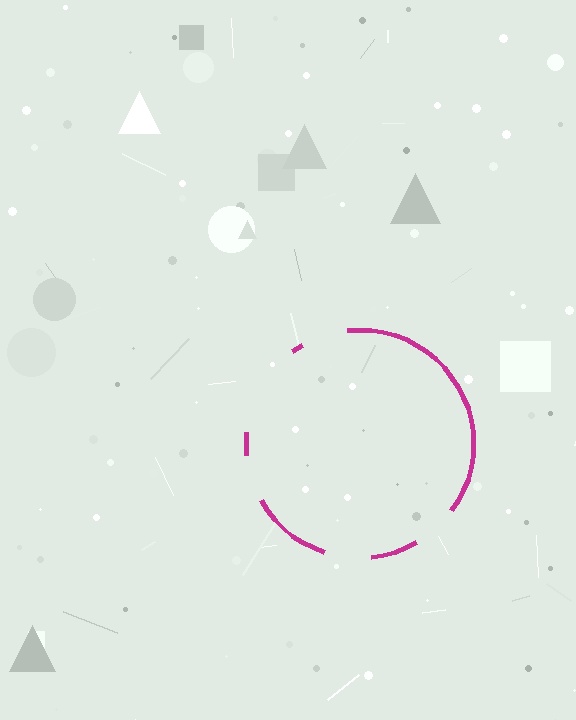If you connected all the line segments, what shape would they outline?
They would outline a circle.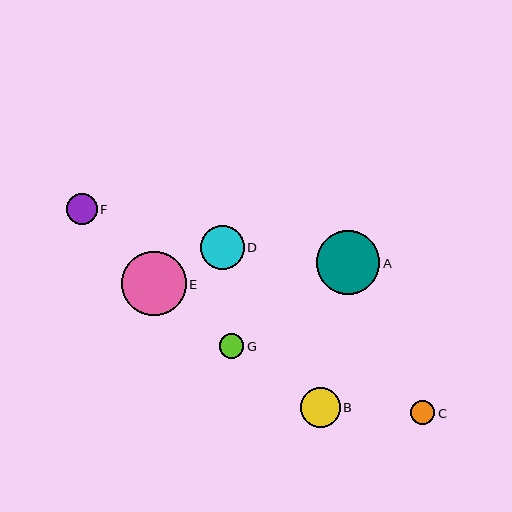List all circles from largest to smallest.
From largest to smallest: E, A, D, B, F, G, C.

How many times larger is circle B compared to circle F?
Circle B is approximately 1.3 times the size of circle F.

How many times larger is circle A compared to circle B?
Circle A is approximately 1.6 times the size of circle B.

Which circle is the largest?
Circle E is the largest with a size of approximately 65 pixels.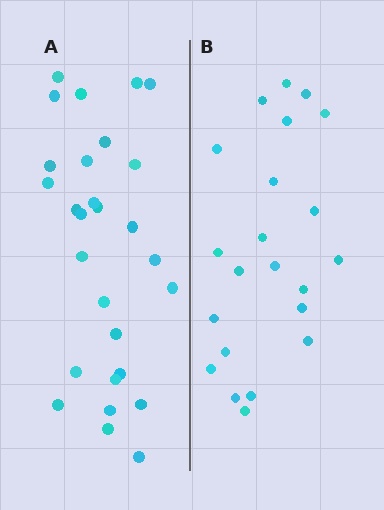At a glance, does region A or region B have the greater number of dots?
Region A (the left region) has more dots.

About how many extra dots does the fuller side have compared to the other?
Region A has about 6 more dots than region B.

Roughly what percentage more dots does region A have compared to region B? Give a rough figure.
About 25% more.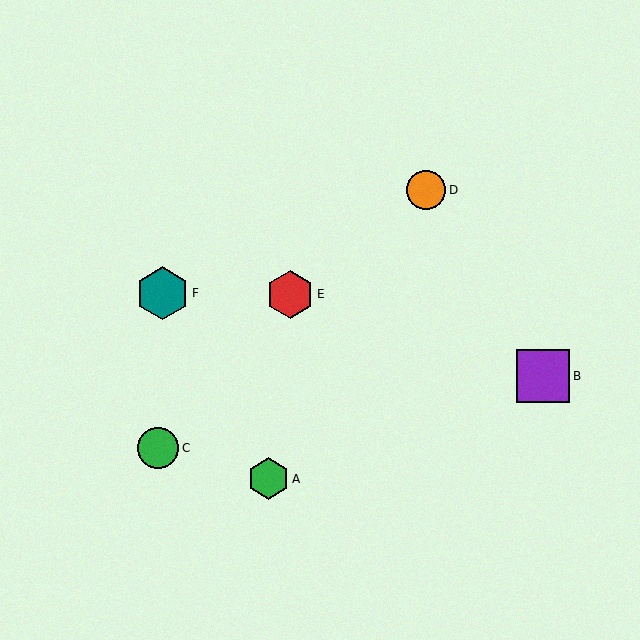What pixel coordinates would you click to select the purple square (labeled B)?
Click at (543, 376) to select the purple square B.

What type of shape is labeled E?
Shape E is a red hexagon.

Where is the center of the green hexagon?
The center of the green hexagon is at (269, 479).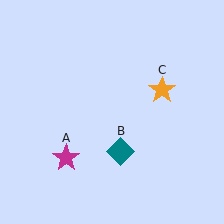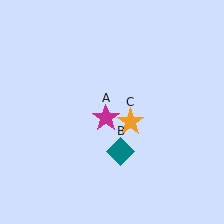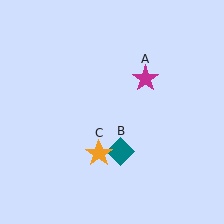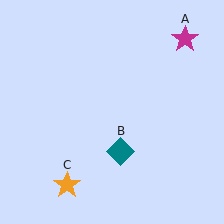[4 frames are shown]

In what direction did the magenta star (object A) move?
The magenta star (object A) moved up and to the right.